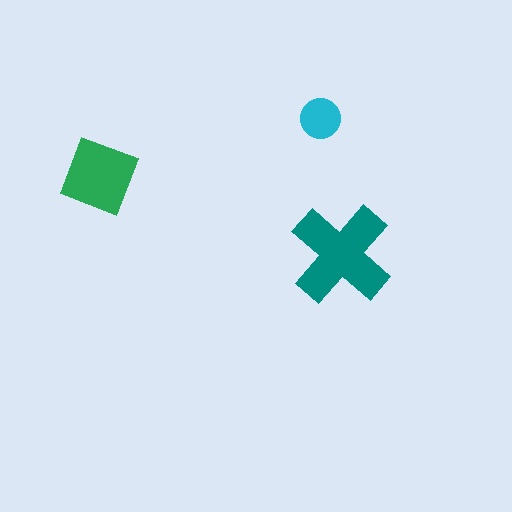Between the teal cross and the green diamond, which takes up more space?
The teal cross.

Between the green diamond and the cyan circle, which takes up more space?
The green diamond.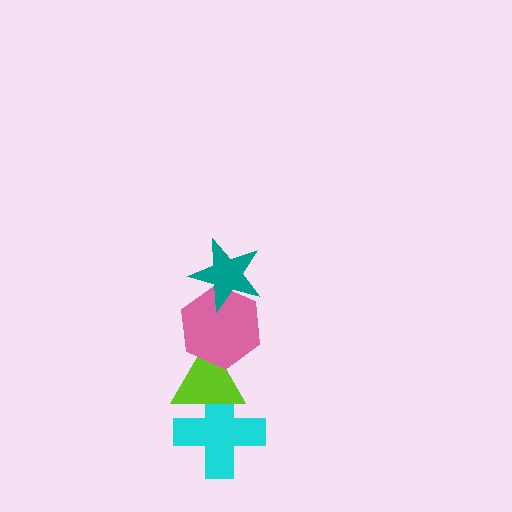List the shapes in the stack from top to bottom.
From top to bottom: the teal star, the pink hexagon, the lime triangle, the cyan cross.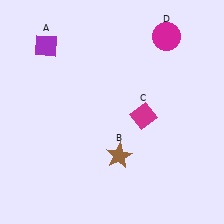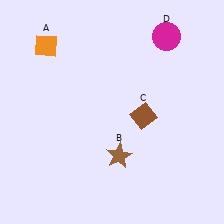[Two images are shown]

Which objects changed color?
A changed from purple to orange. C changed from magenta to brown.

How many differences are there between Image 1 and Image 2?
There are 2 differences between the two images.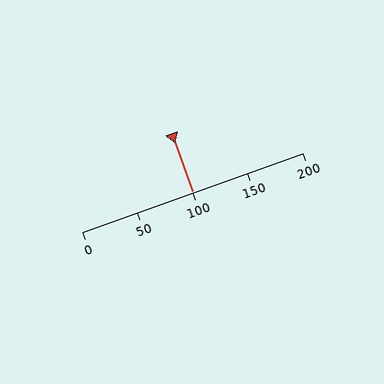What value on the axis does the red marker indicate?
The marker indicates approximately 100.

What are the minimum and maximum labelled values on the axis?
The axis runs from 0 to 200.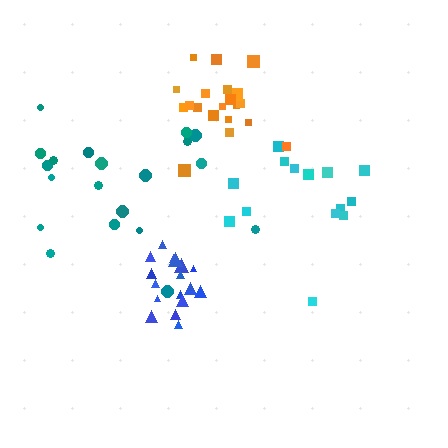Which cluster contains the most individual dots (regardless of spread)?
Orange (21).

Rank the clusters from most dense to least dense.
blue, orange, cyan, teal.